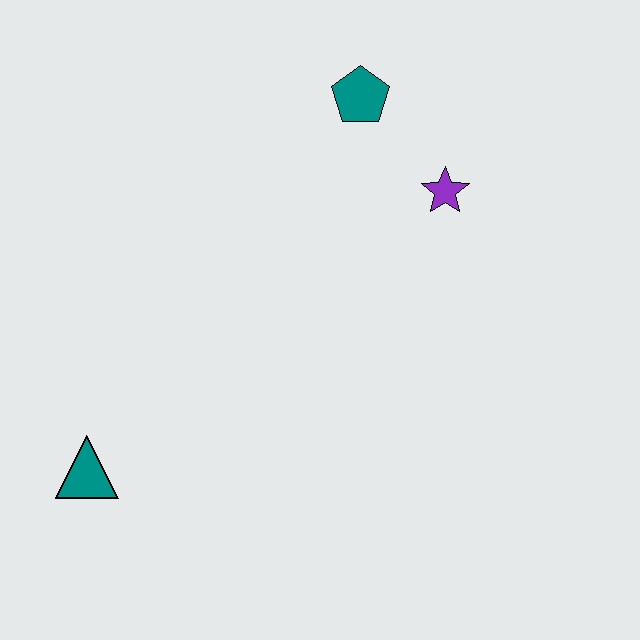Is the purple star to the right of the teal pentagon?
Yes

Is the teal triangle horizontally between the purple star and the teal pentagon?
No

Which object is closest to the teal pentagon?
The purple star is closest to the teal pentagon.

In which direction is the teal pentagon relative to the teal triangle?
The teal pentagon is above the teal triangle.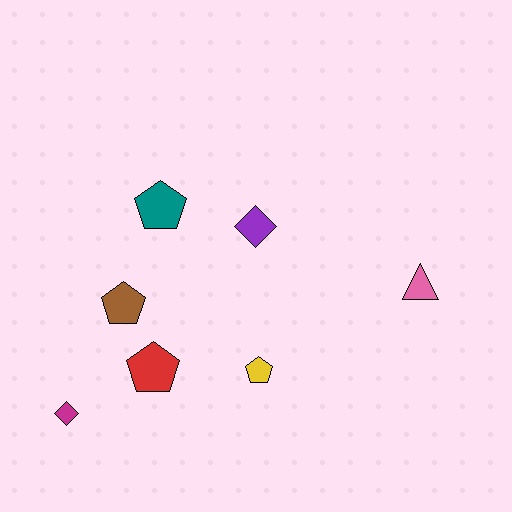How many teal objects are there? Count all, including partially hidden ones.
There is 1 teal object.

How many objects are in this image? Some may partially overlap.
There are 7 objects.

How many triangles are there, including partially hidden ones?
There is 1 triangle.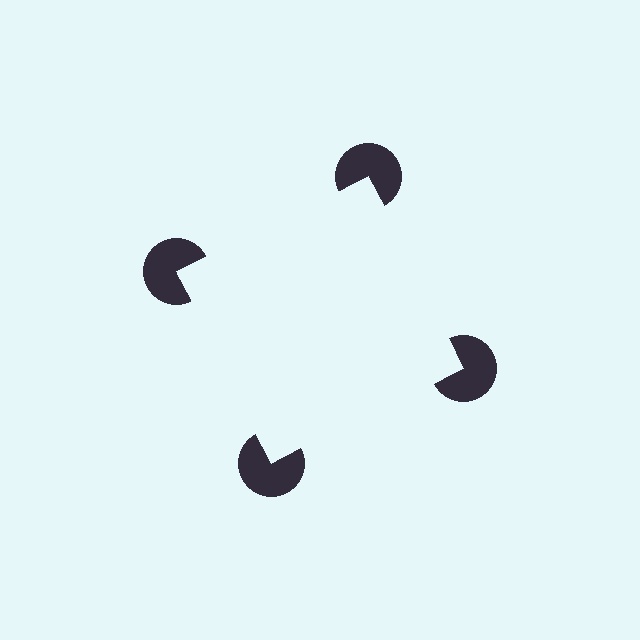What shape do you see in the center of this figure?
An illusory square — its edges are inferred from the aligned wedge cuts in the pac-man discs, not physically drawn.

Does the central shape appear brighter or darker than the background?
It typically appears slightly brighter than the background, even though no actual brightness change is drawn.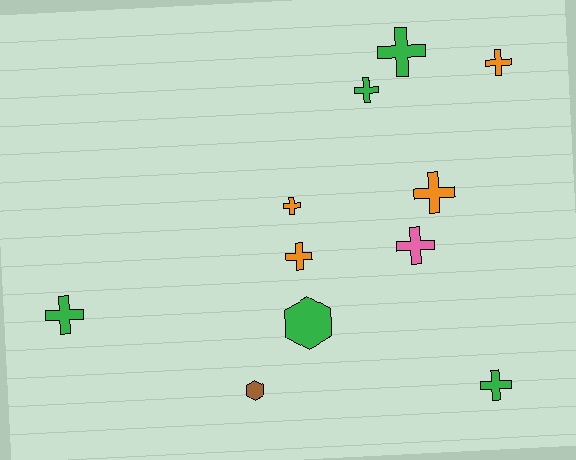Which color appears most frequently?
Green, with 5 objects.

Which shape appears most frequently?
Cross, with 9 objects.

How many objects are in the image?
There are 11 objects.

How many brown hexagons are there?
There is 1 brown hexagon.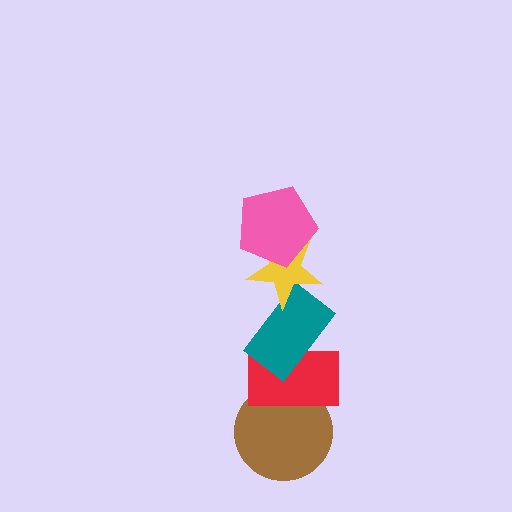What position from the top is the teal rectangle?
The teal rectangle is 3rd from the top.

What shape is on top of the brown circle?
The red rectangle is on top of the brown circle.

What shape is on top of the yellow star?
The pink pentagon is on top of the yellow star.